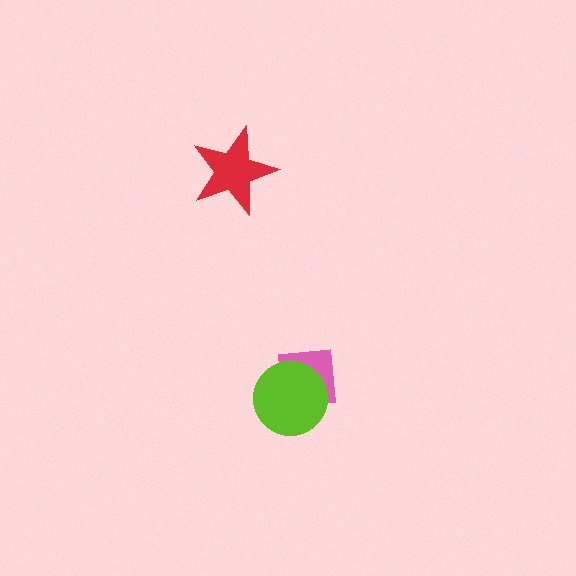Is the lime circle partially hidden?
No, no other shape covers it.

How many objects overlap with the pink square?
1 object overlaps with the pink square.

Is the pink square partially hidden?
Yes, it is partially covered by another shape.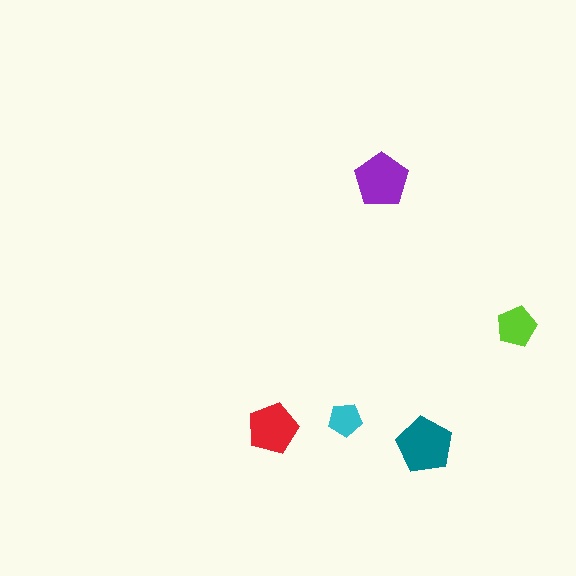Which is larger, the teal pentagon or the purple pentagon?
The teal one.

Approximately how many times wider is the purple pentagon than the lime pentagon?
About 1.5 times wider.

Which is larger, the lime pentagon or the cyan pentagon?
The lime one.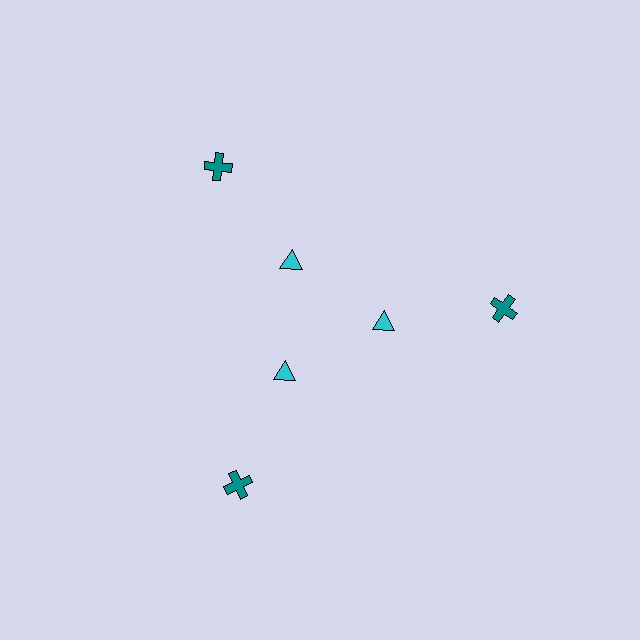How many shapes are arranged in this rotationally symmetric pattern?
There are 6 shapes, arranged in 3 groups of 2.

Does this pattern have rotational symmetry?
Yes, this pattern has 3-fold rotational symmetry. It looks the same after rotating 120 degrees around the center.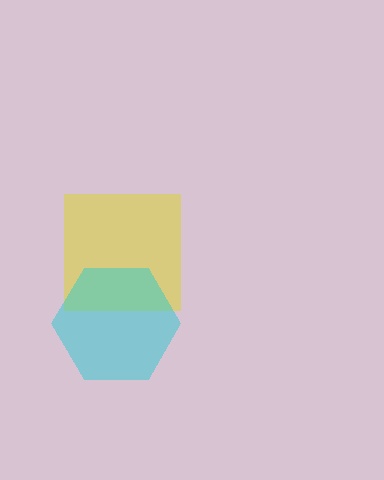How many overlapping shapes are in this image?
There are 2 overlapping shapes in the image.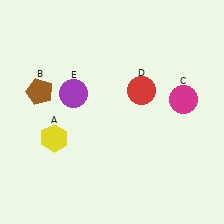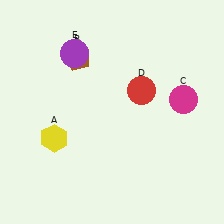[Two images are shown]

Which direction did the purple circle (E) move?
The purple circle (E) moved up.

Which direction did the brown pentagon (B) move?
The brown pentagon (B) moved right.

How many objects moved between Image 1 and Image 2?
2 objects moved between the two images.